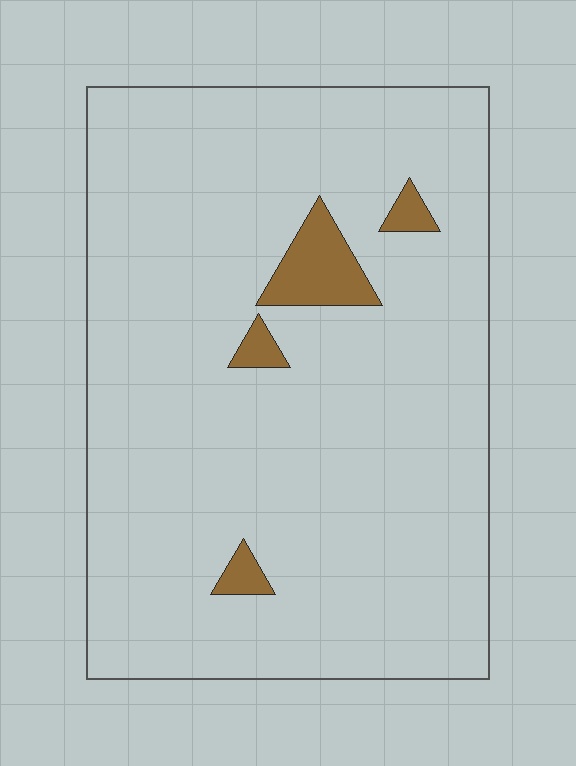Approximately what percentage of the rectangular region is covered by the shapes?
Approximately 5%.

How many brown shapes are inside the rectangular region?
4.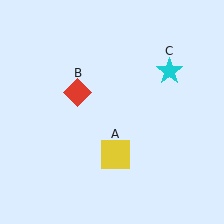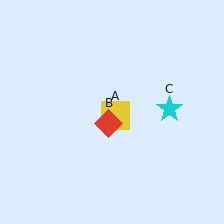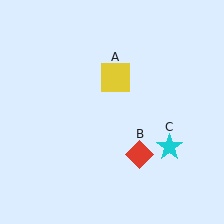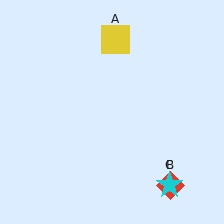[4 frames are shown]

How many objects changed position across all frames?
3 objects changed position: yellow square (object A), red diamond (object B), cyan star (object C).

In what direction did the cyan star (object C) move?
The cyan star (object C) moved down.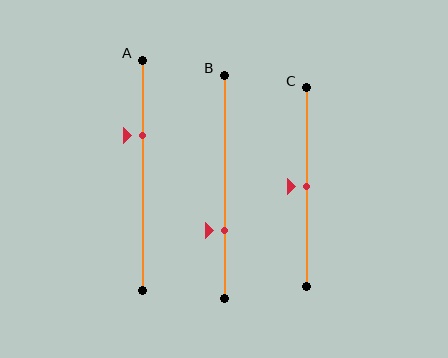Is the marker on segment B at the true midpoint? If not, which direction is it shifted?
No, the marker on segment B is shifted downward by about 20% of the segment length.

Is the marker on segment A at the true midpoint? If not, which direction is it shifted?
No, the marker on segment A is shifted upward by about 17% of the segment length.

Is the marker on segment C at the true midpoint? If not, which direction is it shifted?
Yes, the marker on segment C is at the true midpoint.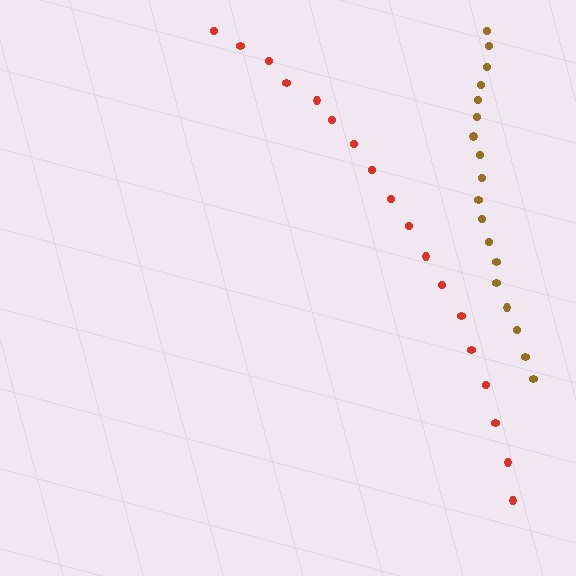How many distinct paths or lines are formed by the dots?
There are 2 distinct paths.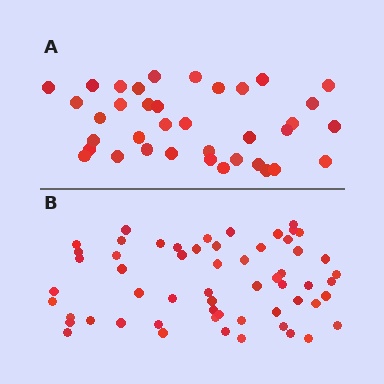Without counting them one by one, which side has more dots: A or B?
Region B (the bottom region) has more dots.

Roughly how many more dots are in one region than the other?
Region B has approximately 20 more dots than region A.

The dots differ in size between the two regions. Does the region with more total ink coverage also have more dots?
No. Region A has more total ink coverage because its dots are larger, but region B actually contains more individual dots. Total area can be misleading — the number of items is what matters here.